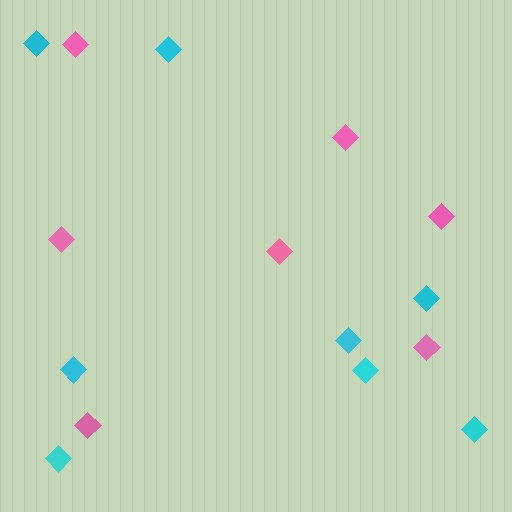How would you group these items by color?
There are 2 groups: one group of cyan diamonds (8) and one group of pink diamonds (7).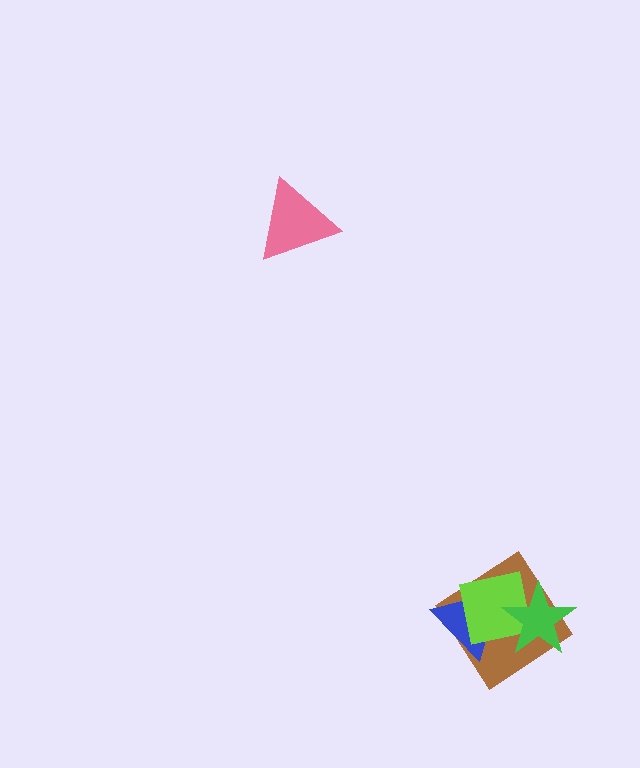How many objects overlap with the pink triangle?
0 objects overlap with the pink triangle.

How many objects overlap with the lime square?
3 objects overlap with the lime square.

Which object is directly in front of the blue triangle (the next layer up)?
The lime square is directly in front of the blue triangle.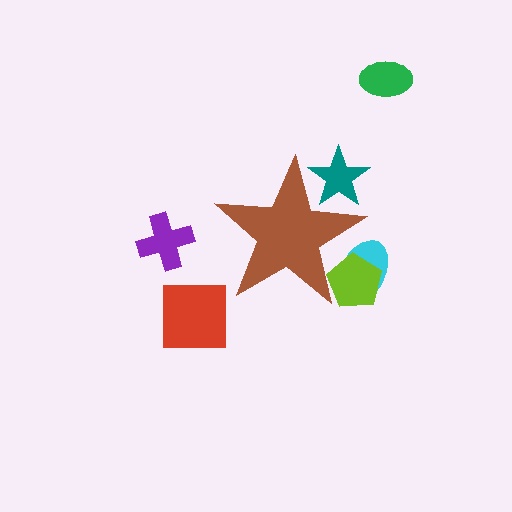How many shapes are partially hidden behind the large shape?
3 shapes are partially hidden.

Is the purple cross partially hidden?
No, the purple cross is fully visible.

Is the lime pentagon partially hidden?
Yes, the lime pentagon is partially hidden behind the brown star.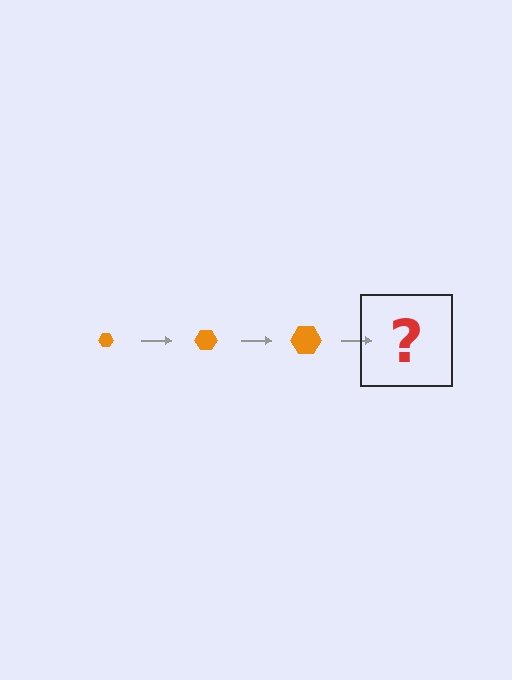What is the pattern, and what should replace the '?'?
The pattern is that the hexagon gets progressively larger each step. The '?' should be an orange hexagon, larger than the previous one.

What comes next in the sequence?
The next element should be an orange hexagon, larger than the previous one.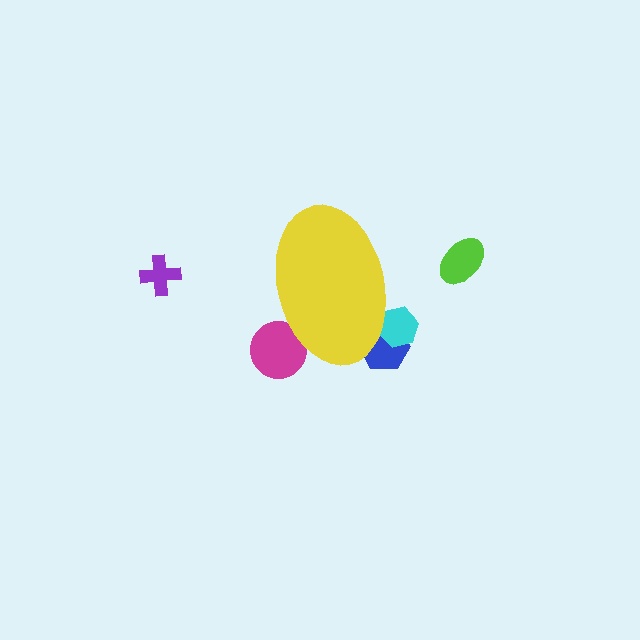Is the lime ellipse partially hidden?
No, the lime ellipse is fully visible.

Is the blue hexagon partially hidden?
Yes, the blue hexagon is partially hidden behind the yellow ellipse.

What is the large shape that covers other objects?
A yellow ellipse.